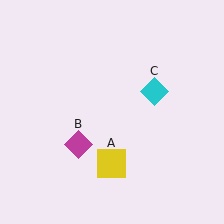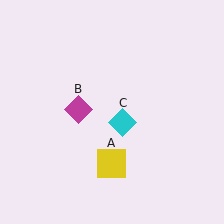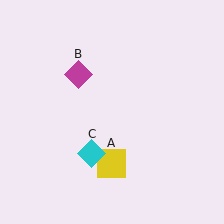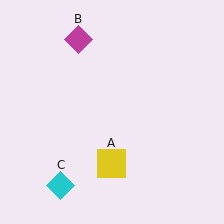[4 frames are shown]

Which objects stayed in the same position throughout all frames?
Yellow square (object A) remained stationary.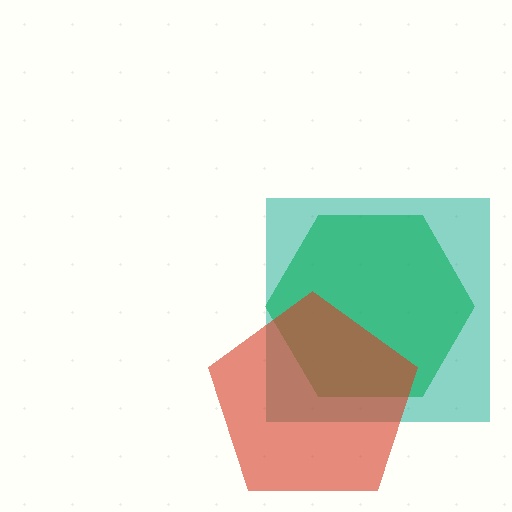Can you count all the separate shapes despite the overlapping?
Yes, there are 3 separate shapes.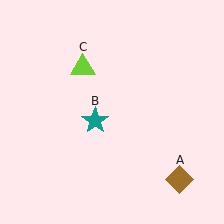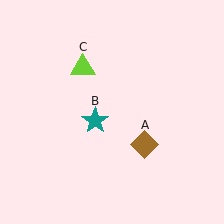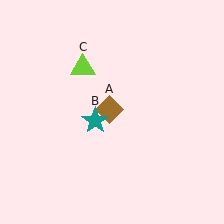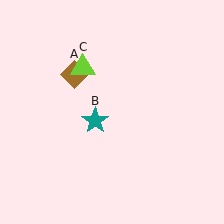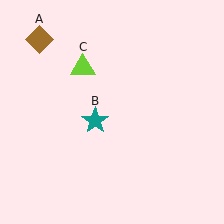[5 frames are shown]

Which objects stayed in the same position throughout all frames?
Teal star (object B) and lime triangle (object C) remained stationary.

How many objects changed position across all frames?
1 object changed position: brown diamond (object A).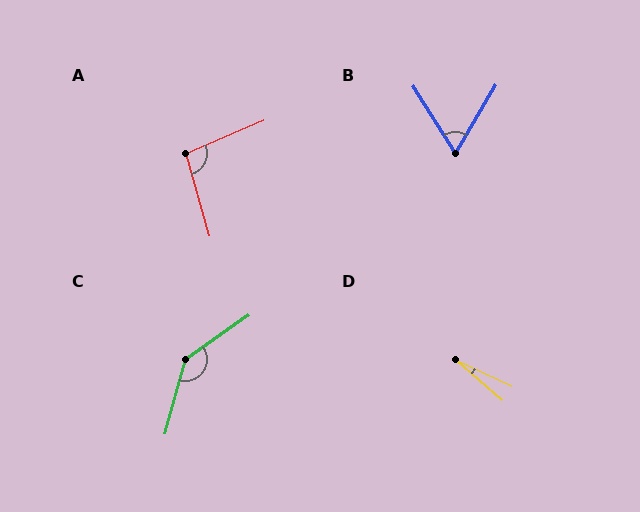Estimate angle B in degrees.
Approximately 63 degrees.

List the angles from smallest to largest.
D (16°), B (63°), A (97°), C (140°).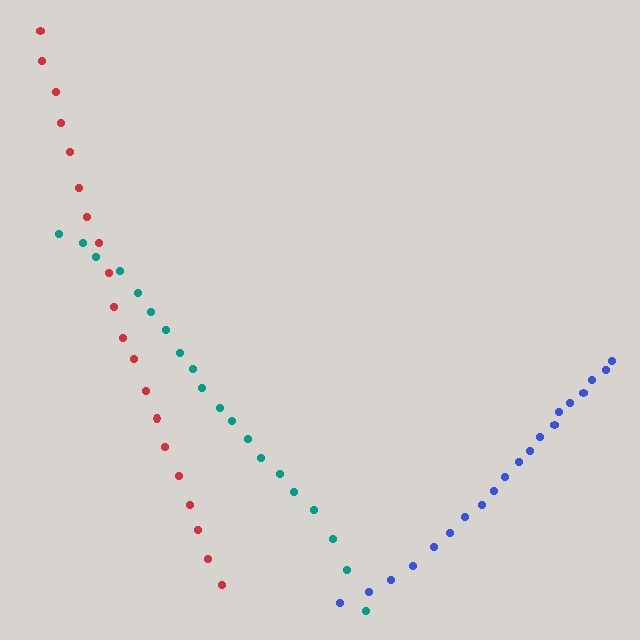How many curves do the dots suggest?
There are 3 distinct paths.